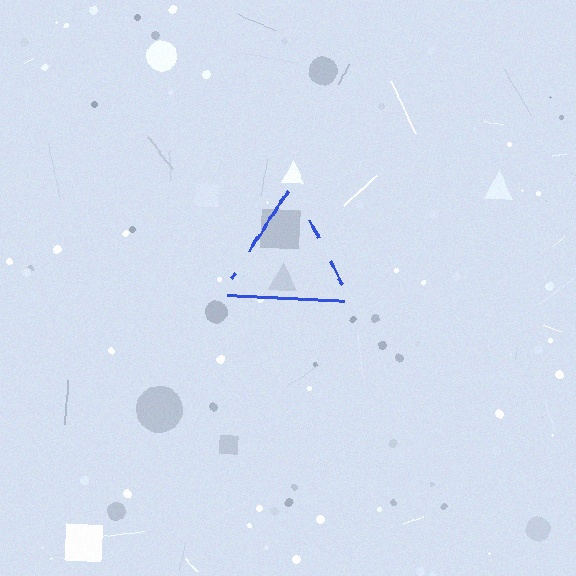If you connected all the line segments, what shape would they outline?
They would outline a triangle.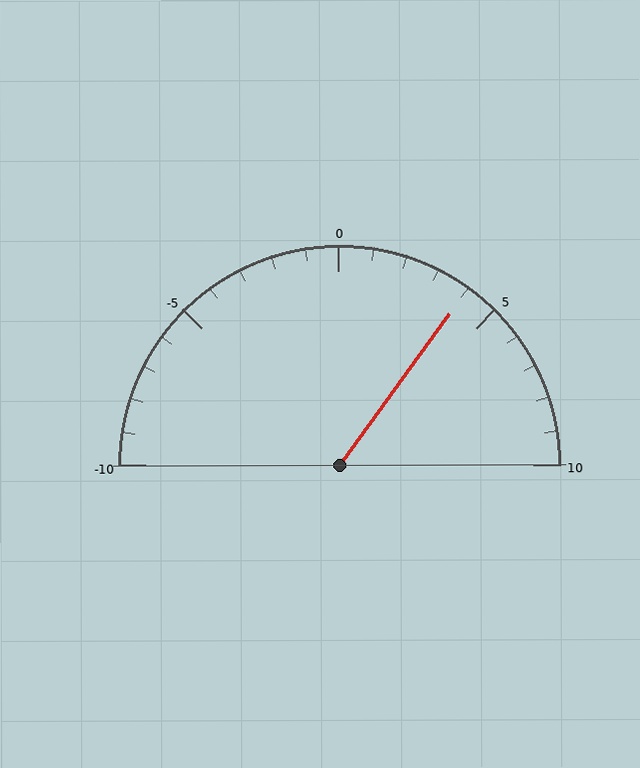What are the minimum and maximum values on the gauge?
The gauge ranges from -10 to 10.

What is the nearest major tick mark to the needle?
The nearest major tick mark is 5.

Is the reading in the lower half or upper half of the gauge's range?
The reading is in the upper half of the range (-10 to 10).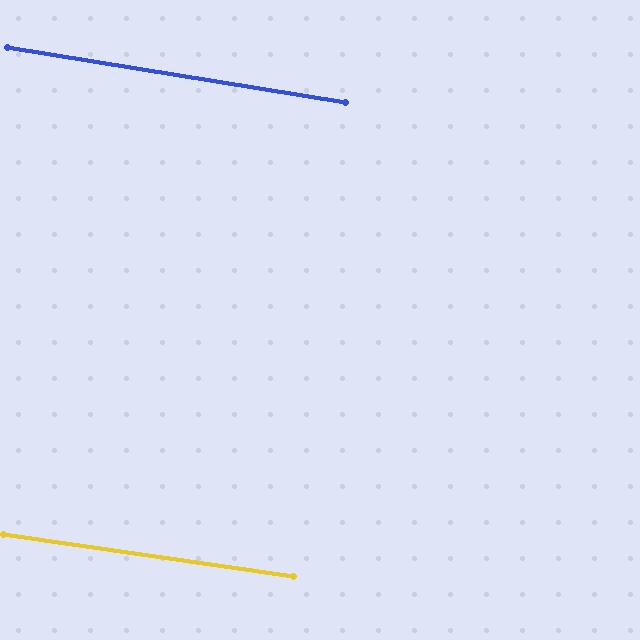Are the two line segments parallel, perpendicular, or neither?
Parallel — their directions differ by only 1.0°.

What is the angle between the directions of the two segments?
Approximately 1 degree.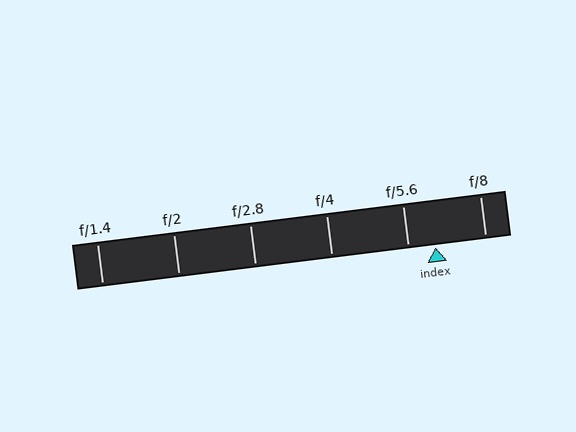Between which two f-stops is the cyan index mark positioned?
The index mark is between f/5.6 and f/8.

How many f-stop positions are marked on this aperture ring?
There are 6 f-stop positions marked.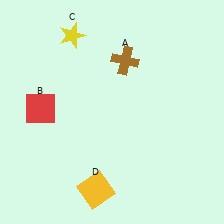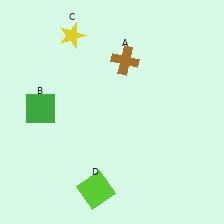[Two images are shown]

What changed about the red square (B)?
In Image 1, B is red. In Image 2, it changed to green.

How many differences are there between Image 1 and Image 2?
There are 2 differences between the two images.